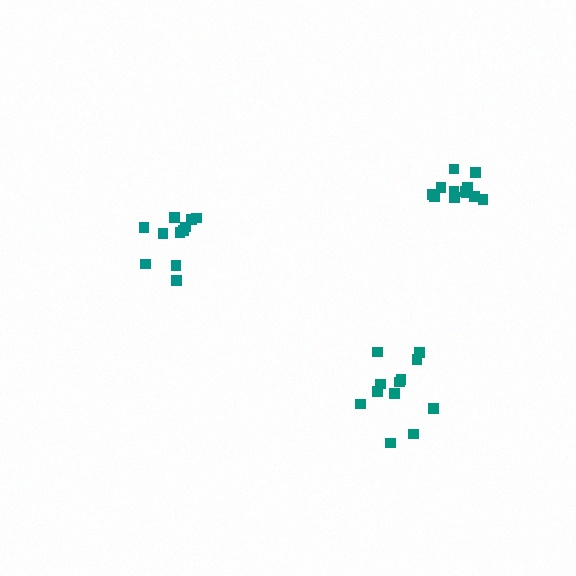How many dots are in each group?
Group 1: 12 dots, Group 2: 11 dots, Group 3: 12 dots (35 total).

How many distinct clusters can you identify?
There are 3 distinct clusters.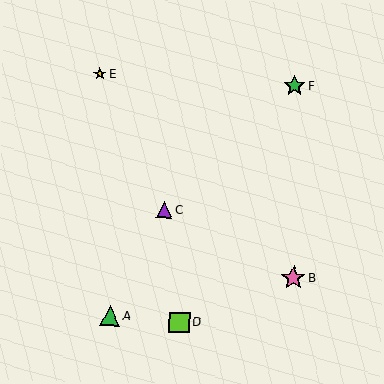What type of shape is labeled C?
Shape C is a purple triangle.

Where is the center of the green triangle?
The center of the green triangle is at (110, 316).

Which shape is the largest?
The pink star (labeled B) is the largest.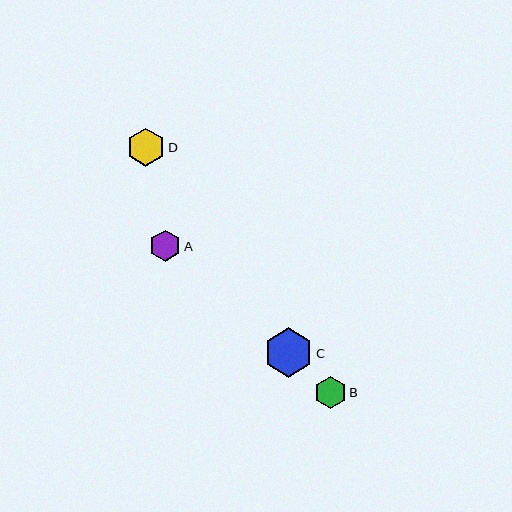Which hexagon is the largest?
Hexagon C is the largest with a size of approximately 49 pixels.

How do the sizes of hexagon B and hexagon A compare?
Hexagon B and hexagon A are approximately the same size.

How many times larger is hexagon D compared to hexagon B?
Hexagon D is approximately 1.2 times the size of hexagon B.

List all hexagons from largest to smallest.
From largest to smallest: C, D, B, A.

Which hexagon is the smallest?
Hexagon A is the smallest with a size of approximately 31 pixels.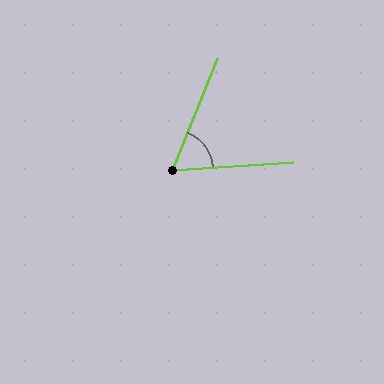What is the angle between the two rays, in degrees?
Approximately 64 degrees.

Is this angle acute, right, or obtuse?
It is acute.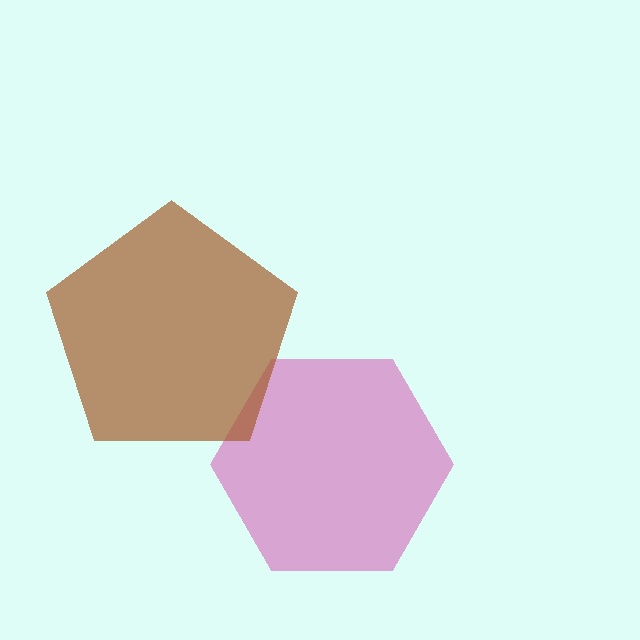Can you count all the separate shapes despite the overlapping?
Yes, there are 2 separate shapes.